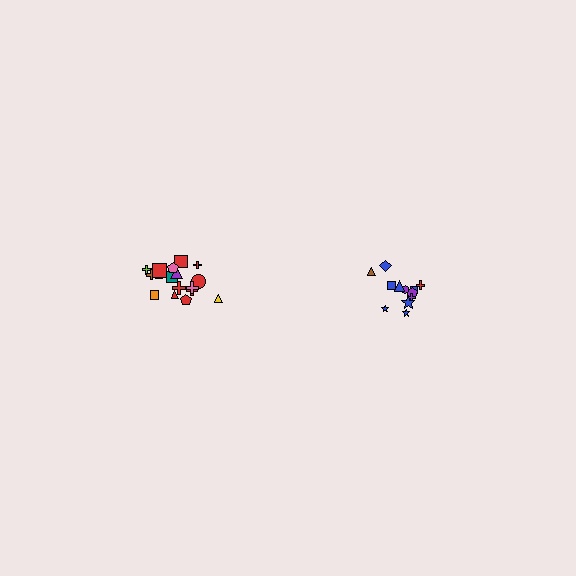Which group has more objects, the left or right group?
The left group.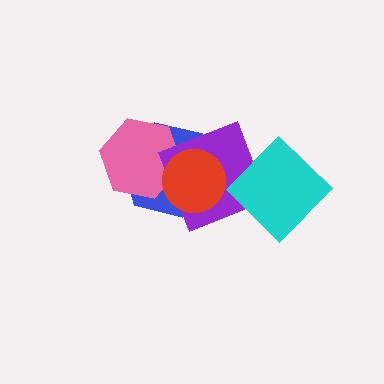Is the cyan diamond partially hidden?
No, no other shape covers it.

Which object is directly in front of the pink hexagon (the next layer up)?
The purple square is directly in front of the pink hexagon.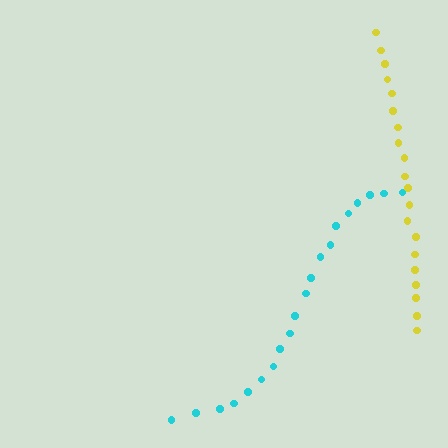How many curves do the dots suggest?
There are 2 distinct paths.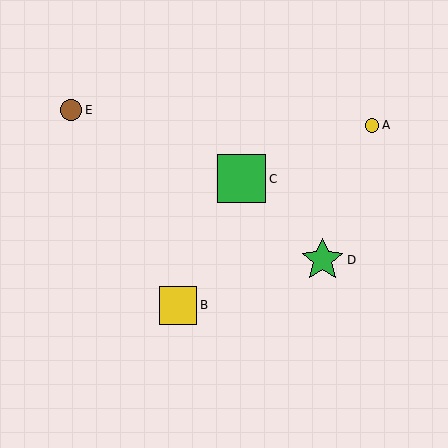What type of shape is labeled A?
Shape A is a yellow circle.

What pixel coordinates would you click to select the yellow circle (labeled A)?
Click at (372, 125) to select the yellow circle A.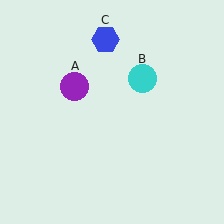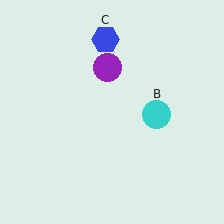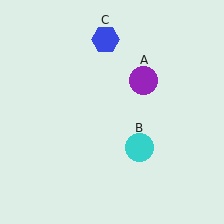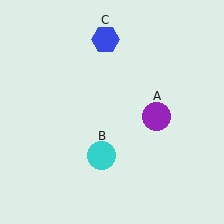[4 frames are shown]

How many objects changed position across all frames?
2 objects changed position: purple circle (object A), cyan circle (object B).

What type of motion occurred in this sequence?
The purple circle (object A), cyan circle (object B) rotated clockwise around the center of the scene.